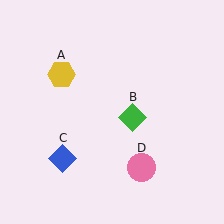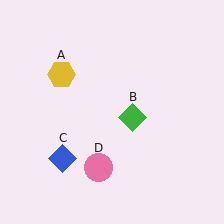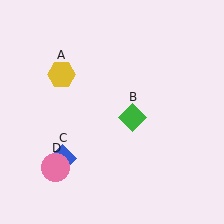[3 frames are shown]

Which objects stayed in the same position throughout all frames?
Yellow hexagon (object A) and green diamond (object B) and blue diamond (object C) remained stationary.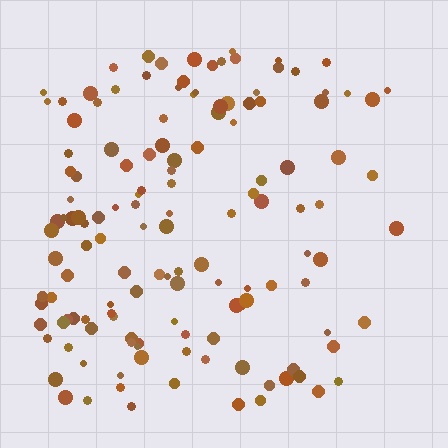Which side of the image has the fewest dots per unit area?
The right.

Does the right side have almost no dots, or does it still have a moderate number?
Still a moderate number, just noticeably fewer than the left.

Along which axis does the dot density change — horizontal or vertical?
Horizontal.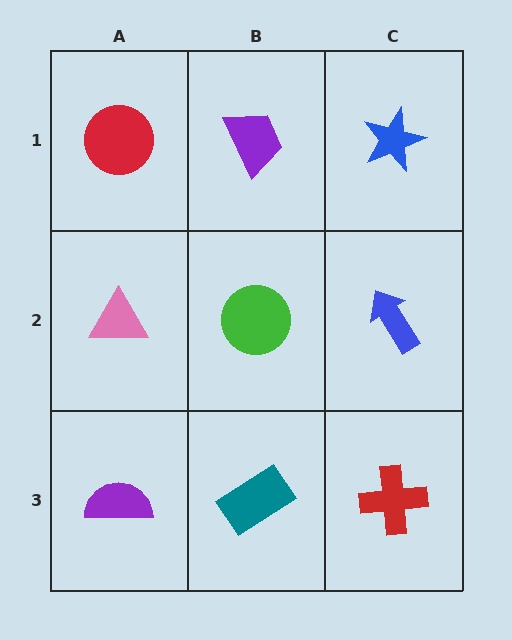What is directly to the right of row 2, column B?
A blue arrow.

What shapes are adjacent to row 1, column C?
A blue arrow (row 2, column C), a purple trapezoid (row 1, column B).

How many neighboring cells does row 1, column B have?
3.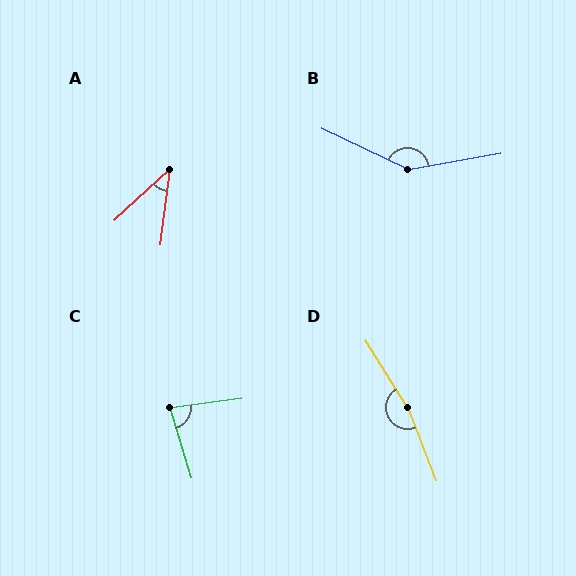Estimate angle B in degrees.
Approximately 145 degrees.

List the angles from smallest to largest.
A (40°), C (81°), B (145°), D (169°).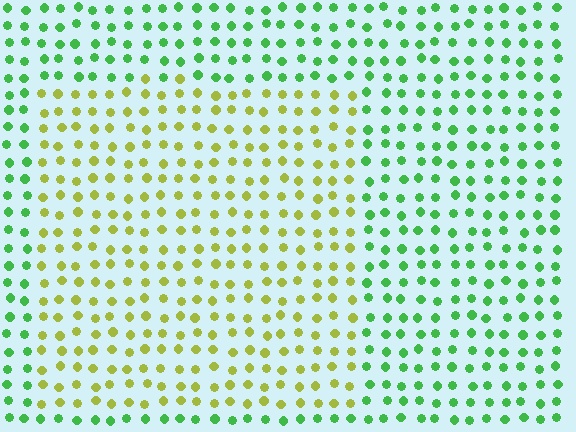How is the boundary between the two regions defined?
The boundary is defined purely by a slight shift in hue (about 52 degrees). Spacing, size, and orientation are identical on both sides.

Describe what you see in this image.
The image is filled with small green elements in a uniform arrangement. A rectangle-shaped region is visible where the elements are tinted to a slightly different hue, forming a subtle color boundary.